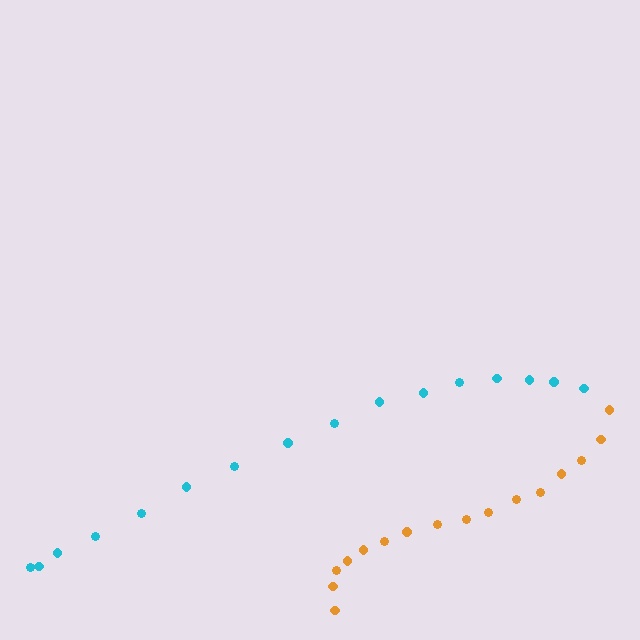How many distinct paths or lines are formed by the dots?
There are 2 distinct paths.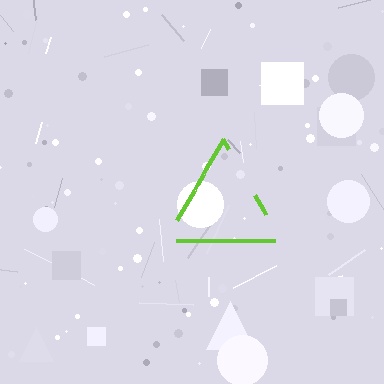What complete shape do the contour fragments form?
The contour fragments form a triangle.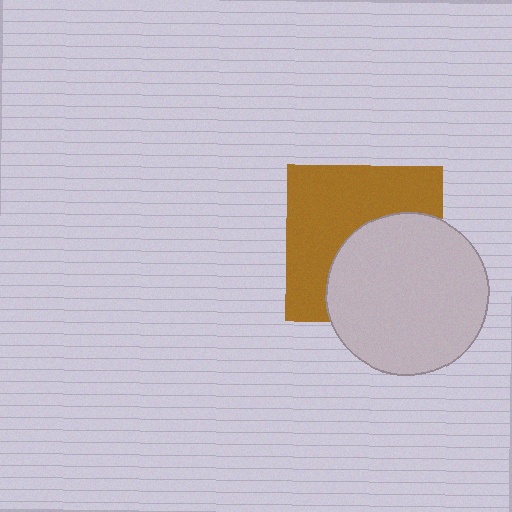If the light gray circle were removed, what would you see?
You would see the complete brown square.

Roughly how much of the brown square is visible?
About half of it is visible (roughly 54%).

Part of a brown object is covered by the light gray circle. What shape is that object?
It is a square.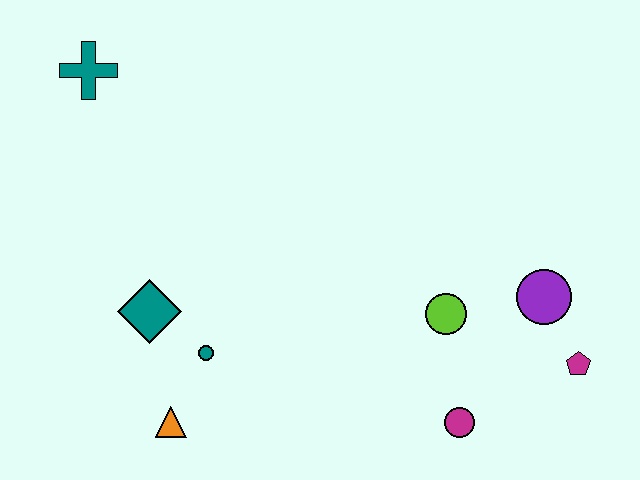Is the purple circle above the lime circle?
Yes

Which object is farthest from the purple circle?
The teal cross is farthest from the purple circle.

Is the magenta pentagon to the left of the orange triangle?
No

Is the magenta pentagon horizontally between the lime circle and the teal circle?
No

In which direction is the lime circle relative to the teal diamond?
The lime circle is to the right of the teal diamond.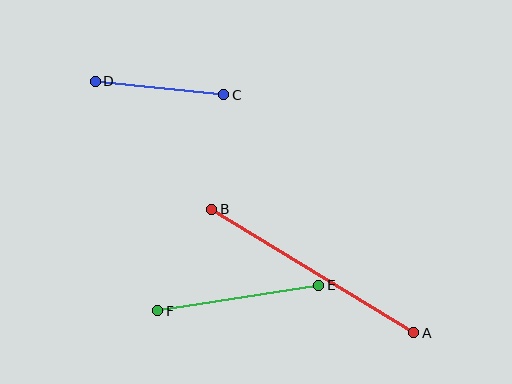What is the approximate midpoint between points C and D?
The midpoint is at approximately (160, 88) pixels.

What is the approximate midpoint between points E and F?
The midpoint is at approximately (238, 298) pixels.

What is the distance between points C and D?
The distance is approximately 129 pixels.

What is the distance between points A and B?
The distance is approximately 237 pixels.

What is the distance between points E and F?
The distance is approximately 163 pixels.